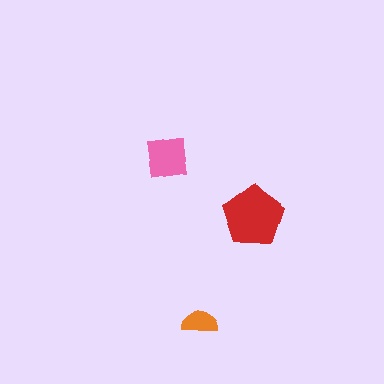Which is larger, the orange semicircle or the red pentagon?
The red pentagon.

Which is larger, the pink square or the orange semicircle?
The pink square.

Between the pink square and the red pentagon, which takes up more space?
The red pentagon.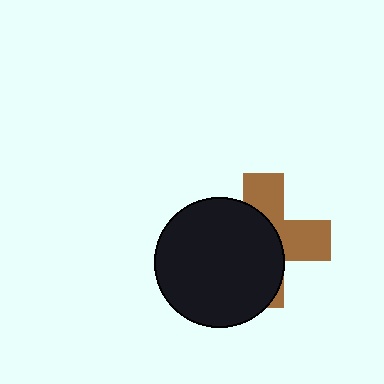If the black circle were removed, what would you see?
You would see the complete brown cross.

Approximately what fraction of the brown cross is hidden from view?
Roughly 58% of the brown cross is hidden behind the black circle.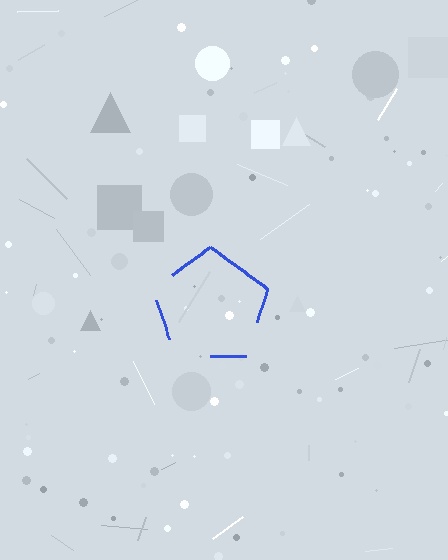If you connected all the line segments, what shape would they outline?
They would outline a pentagon.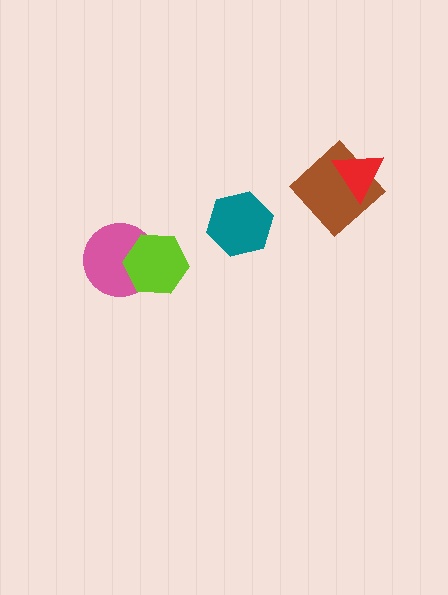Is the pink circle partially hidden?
Yes, it is partially covered by another shape.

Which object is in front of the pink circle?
The lime hexagon is in front of the pink circle.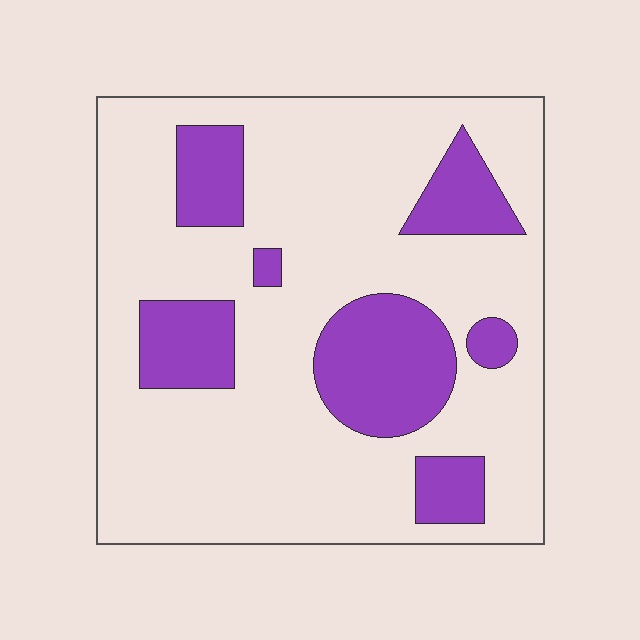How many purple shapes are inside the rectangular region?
7.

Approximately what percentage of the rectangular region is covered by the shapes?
Approximately 25%.